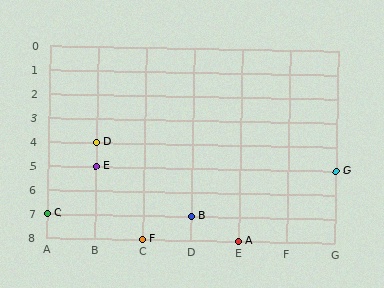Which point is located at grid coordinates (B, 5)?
Point E is at (B, 5).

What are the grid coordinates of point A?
Point A is at grid coordinates (E, 8).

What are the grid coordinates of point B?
Point B is at grid coordinates (D, 7).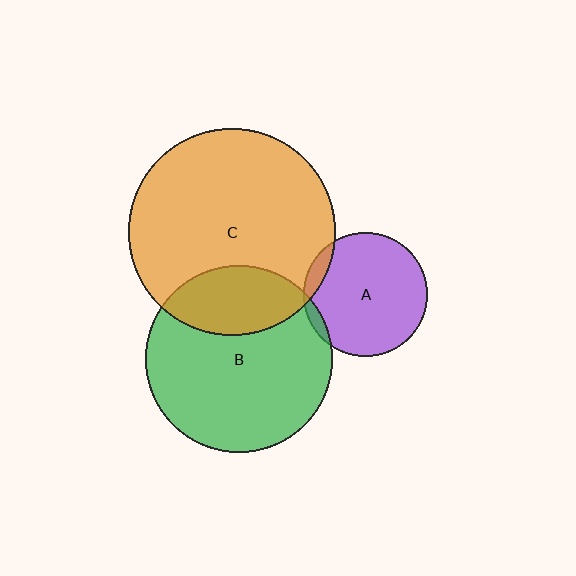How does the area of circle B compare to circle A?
Approximately 2.3 times.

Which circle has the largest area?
Circle C (orange).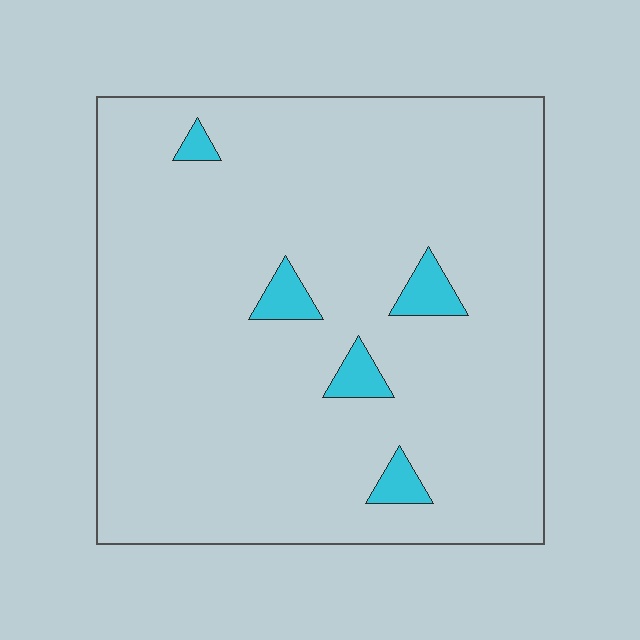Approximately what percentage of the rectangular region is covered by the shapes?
Approximately 5%.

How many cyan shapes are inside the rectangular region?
5.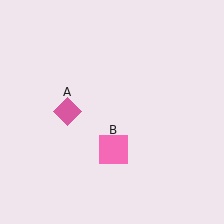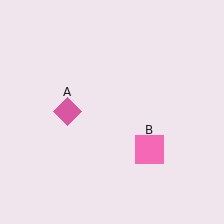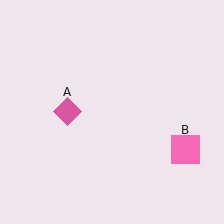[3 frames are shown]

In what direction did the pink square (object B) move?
The pink square (object B) moved right.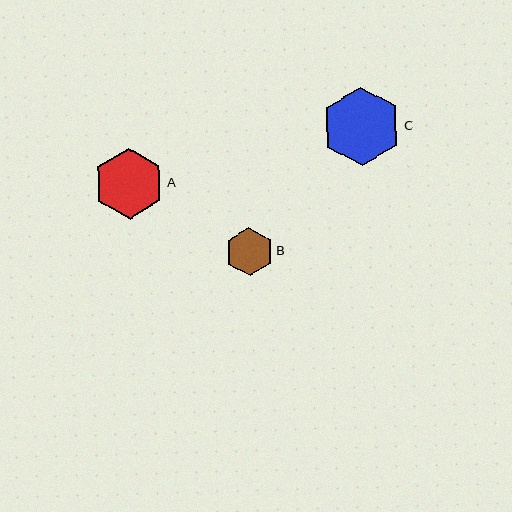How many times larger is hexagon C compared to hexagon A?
Hexagon C is approximately 1.1 times the size of hexagon A.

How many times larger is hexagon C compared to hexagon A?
Hexagon C is approximately 1.1 times the size of hexagon A.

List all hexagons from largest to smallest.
From largest to smallest: C, A, B.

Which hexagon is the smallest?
Hexagon B is the smallest with a size of approximately 48 pixels.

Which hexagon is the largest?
Hexagon C is the largest with a size of approximately 79 pixels.